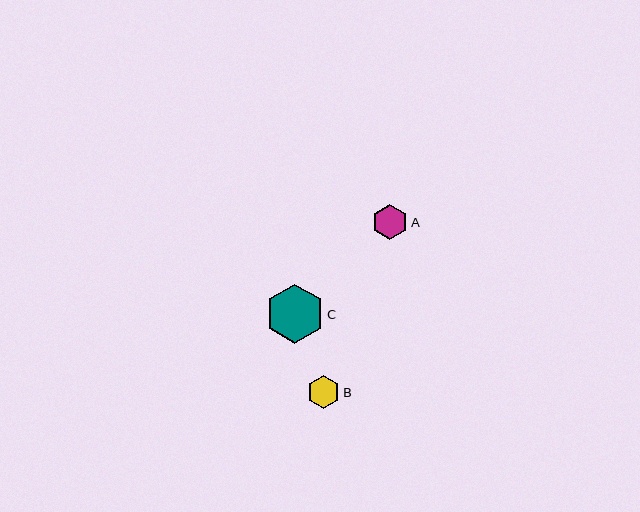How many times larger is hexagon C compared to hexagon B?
Hexagon C is approximately 1.8 times the size of hexagon B.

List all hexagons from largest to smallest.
From largest to smallest: C, A, B.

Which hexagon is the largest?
Hexagon C is the largest with a size of approximately 59 pixels.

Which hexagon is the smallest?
Hexagon B is the smallest with a size of approximately 33 pixels.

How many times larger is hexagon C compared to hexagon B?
Hexagon C is approximately 1.8 times the size of hexagon B.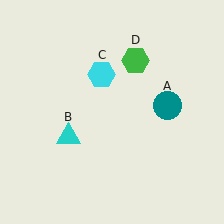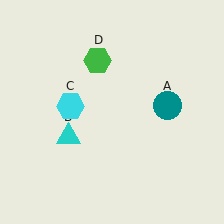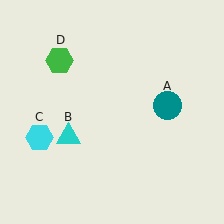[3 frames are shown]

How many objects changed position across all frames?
2 objects changed position: cyan hexagon (object C), green hexagon (object D).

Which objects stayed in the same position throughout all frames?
Teal circle (object A) and cyan triangle (object B) remained stationary.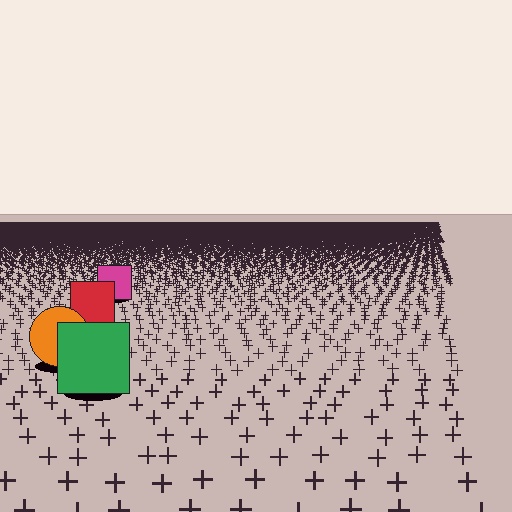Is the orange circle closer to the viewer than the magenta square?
Yes. The orange circle is closer — you can tell from the texture gradient: the ground texture is coarser near it.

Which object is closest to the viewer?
The green square is closest. The texture marks near it are larger and more spread out.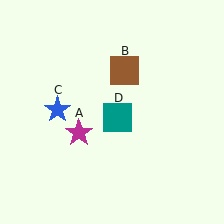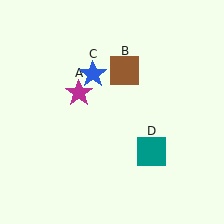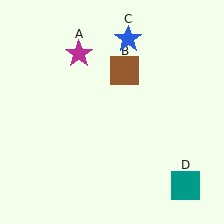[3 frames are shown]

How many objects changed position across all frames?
3 objects changed position: magenta star (object A), blue star (object C), teal square (object D).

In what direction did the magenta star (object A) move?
The magenta star (object A) moved up.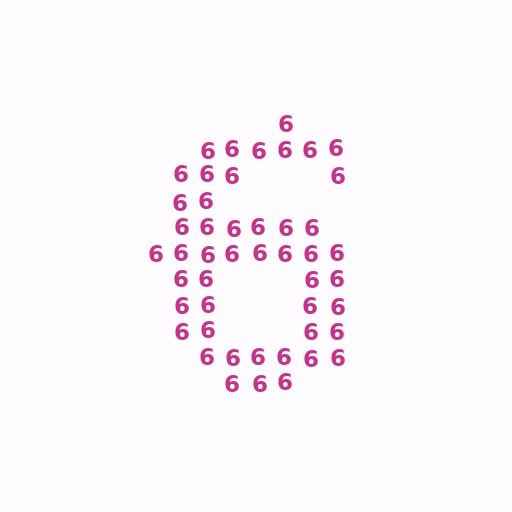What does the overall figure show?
The overall figure shows the digit 6.